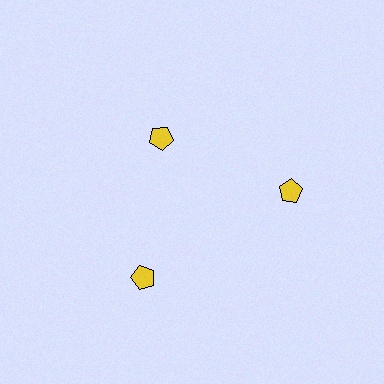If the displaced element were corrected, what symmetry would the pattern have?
It would have 3-fold rotational symmetry — the pattern would map onto itself every 120 degrees.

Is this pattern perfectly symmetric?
No. The 3 yellow pentagons are arranged in a ring, but one element near the 11 o'clock position is pulled inward toward the center, breaking the 3-fold rotational symmetry.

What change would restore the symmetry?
The symmetry would be restored by moving it outward, back onto the ring so that all 3 pentagons sit at equal angles and equal distance from the center.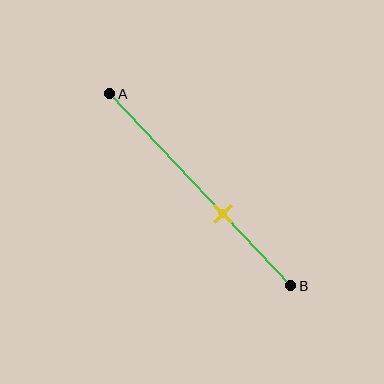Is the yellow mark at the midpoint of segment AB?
No, the mark is at about 65% from A, not at the 50% midpoint.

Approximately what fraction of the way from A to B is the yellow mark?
The yellow mark is approximately 65% of the way from A to B.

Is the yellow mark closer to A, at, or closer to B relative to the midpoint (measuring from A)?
The yellow mark is closer to point B than the midpoint of segment AB.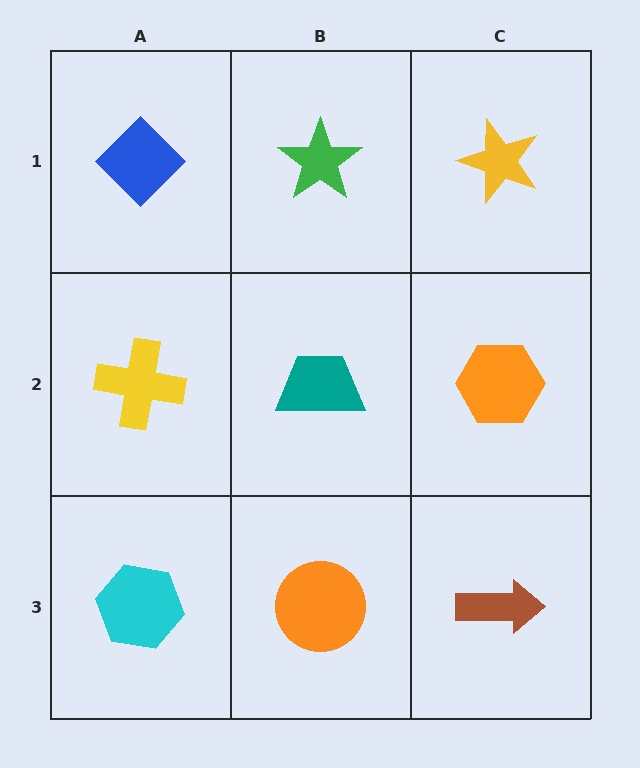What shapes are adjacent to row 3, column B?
A teal trapezoid (row 2, column B), a cyan hexagon (row 3, column A), a brown arrow (row 3, column C).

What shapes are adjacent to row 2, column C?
A yellow star (row 1, column C), a brown arrow (row 3, column C), a teal trapezoid (row 2, column B).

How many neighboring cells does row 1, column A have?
2.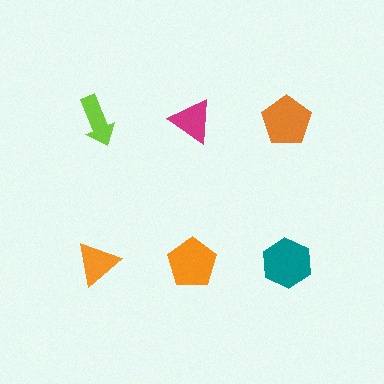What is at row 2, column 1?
An orange triangle.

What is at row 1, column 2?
A magenta triangle.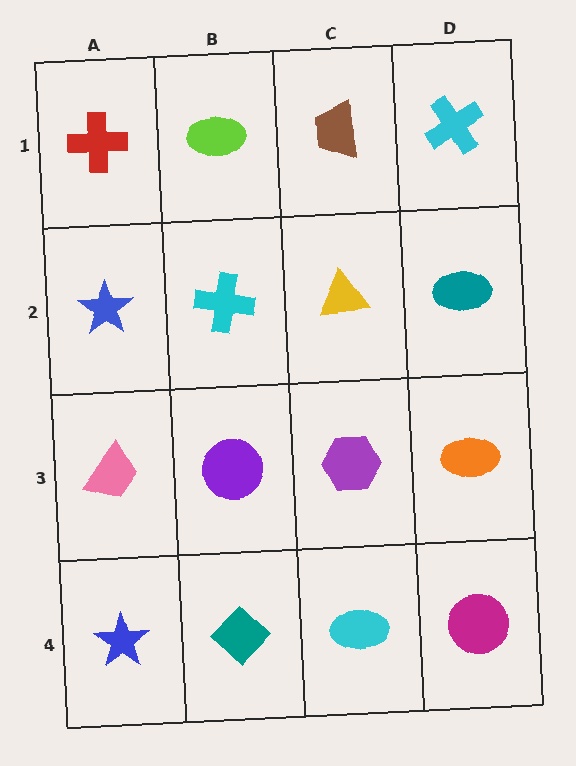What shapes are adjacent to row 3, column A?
A blue star (row 2, column A), a blue star (row 4, column A), a purple circle (row 3, column B).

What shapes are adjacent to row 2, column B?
A lime ellipse (row 1, column B), a purple circle (row 3, column B), a blue star (row 2, column A), a yellow triangle (row 2, column C).